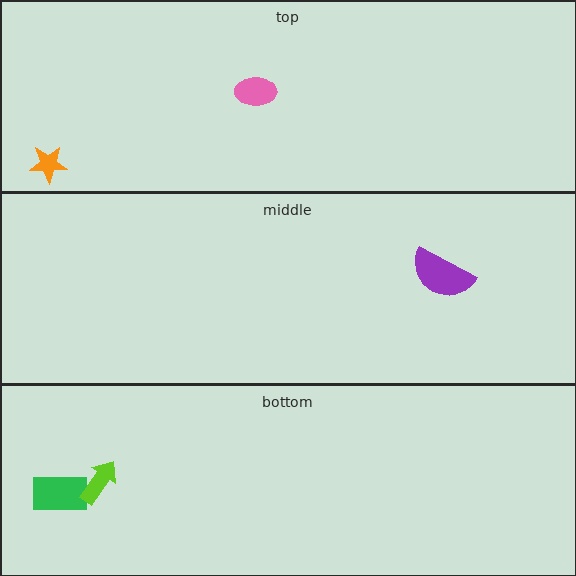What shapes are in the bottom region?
The green rectangle, the lime arrow.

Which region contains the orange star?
The top region.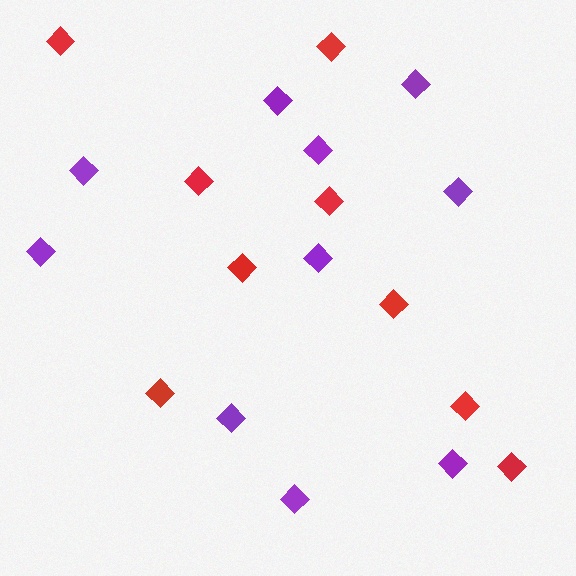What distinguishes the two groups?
There are 2 groups: one group of purple diamonds (10) and one group of red diamonds (9).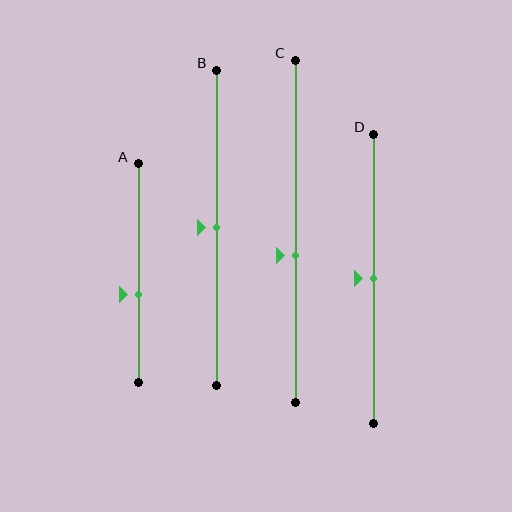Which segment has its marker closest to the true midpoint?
Segment B has its marker closest to the true midpoint.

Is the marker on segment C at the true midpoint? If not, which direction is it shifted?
No, the marker on segment C is shifted downward by about 7% of the segment length.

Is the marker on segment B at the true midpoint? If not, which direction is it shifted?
Yes, the marker on segment B is at the true midpoint.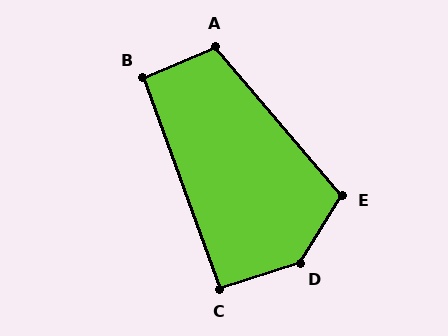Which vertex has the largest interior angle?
D, at approximately 140 degrees.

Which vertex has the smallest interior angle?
C, at approximately 92 degrees.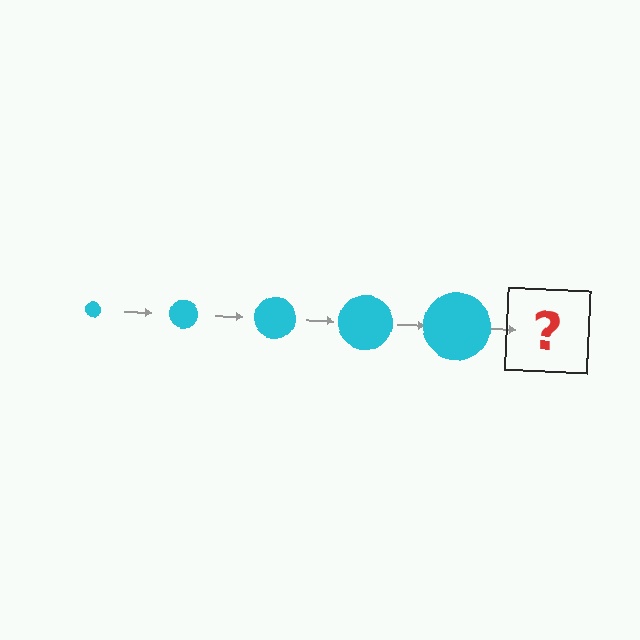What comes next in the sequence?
The next element should be a cyan circle, larger than the previous one.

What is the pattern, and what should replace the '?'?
The pattern is that the circle gets progressively larger each step. The '?' should be a cyan circle, larger than the previous one.